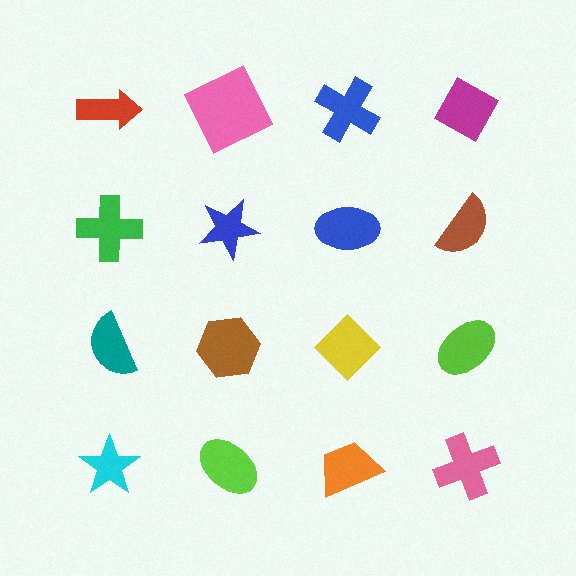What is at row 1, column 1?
A red arrow.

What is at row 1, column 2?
A pink square.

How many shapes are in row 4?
4 shapes.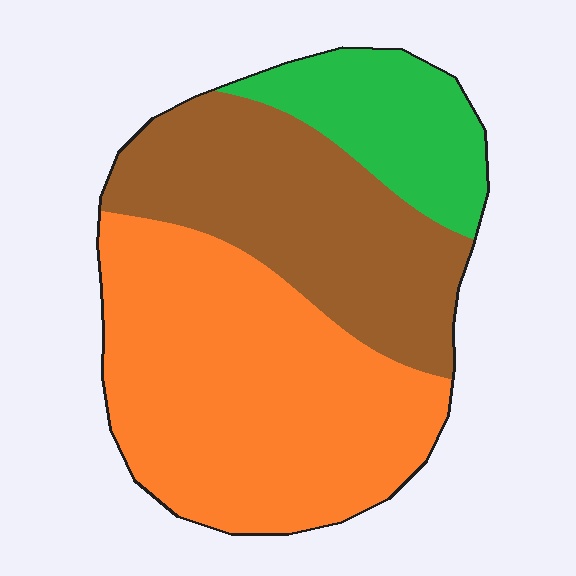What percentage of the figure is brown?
Brown takes up between a third and a half of the figure.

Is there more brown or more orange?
Orange.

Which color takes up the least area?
Green, at roughly 15%.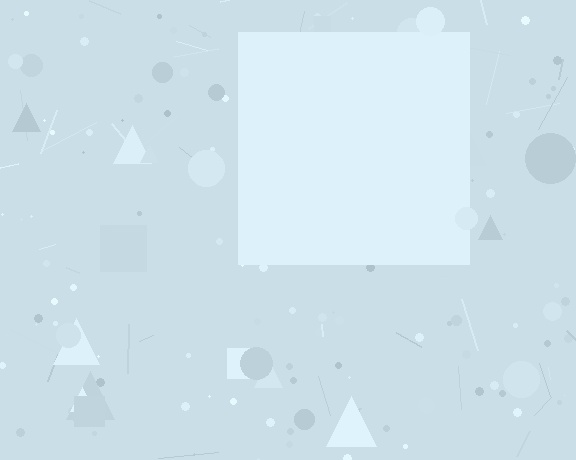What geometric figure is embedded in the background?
A square is embedded in the background.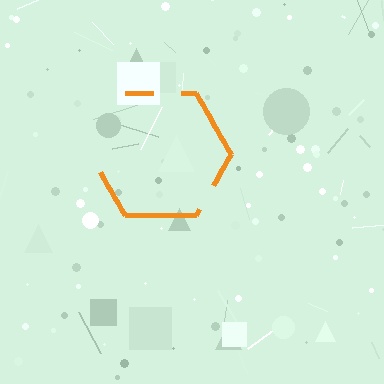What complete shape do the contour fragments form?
The contour fragments form a hexagon.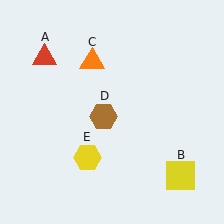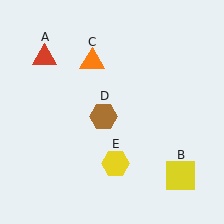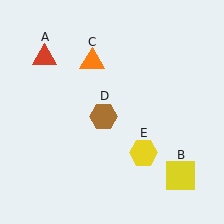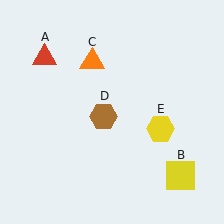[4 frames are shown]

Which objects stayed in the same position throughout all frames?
Red triangle (object A) and yellow square (object B) and orange triangle (object C) and brown hexagon (object D) remained stationary.